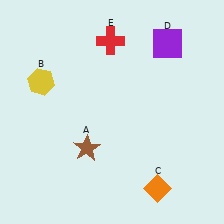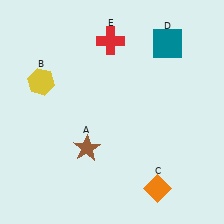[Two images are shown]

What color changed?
The square (D) changed from purple in Image 1 to teal in Image 2.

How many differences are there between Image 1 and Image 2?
There is 1 difference between the two images.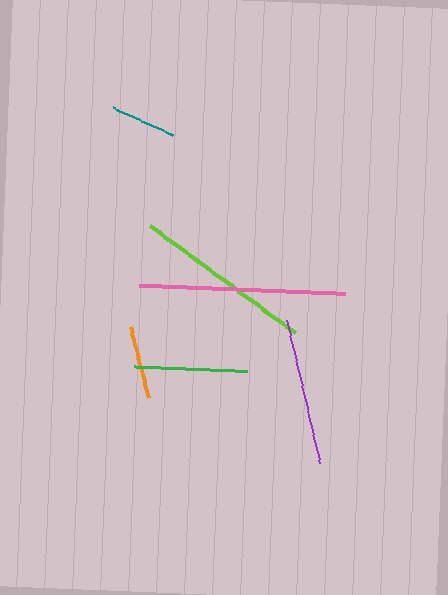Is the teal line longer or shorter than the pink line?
The pink line is longer than the teal line.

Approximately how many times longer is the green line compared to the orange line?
The green line is approximately 1.5 times the length of the orange line.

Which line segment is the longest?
The pink line is the longest at approximately 206 pixels.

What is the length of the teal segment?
The teal segment is approximately 66 pixels long.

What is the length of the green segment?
The green segment is approximately 113 pixels long.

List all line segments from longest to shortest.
From longest to shortest: pink, lime, purple, green, orange, teal.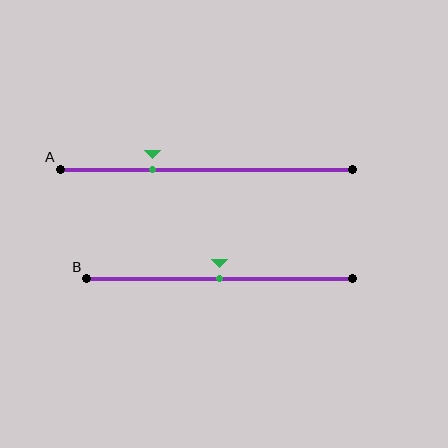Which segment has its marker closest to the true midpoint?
Segment B has its marker closest to the true midpoint.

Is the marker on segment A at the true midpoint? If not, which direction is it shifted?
No, the marker on segment A is shifted to the left by about 18% of the segment length.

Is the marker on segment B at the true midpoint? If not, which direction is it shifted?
Yes, the marker on segment B is at the true midpoint.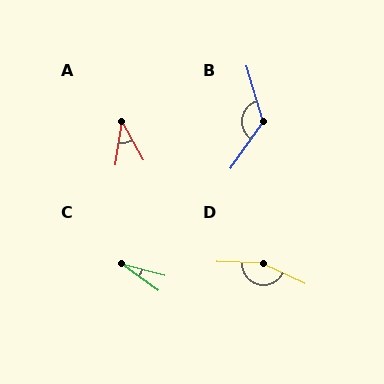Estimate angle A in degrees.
Approximately 38 degrees.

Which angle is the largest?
D, at approximately 157 degrees.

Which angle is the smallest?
C, at approximately 21 degrees.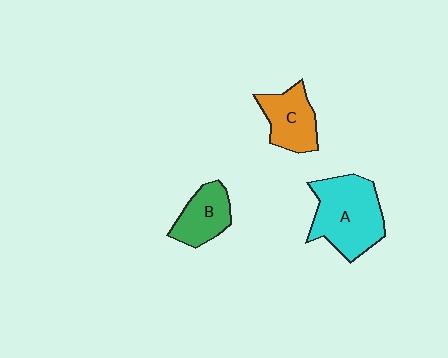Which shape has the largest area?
Shape A (cyan).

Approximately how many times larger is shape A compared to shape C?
Approximately 1.6 times.